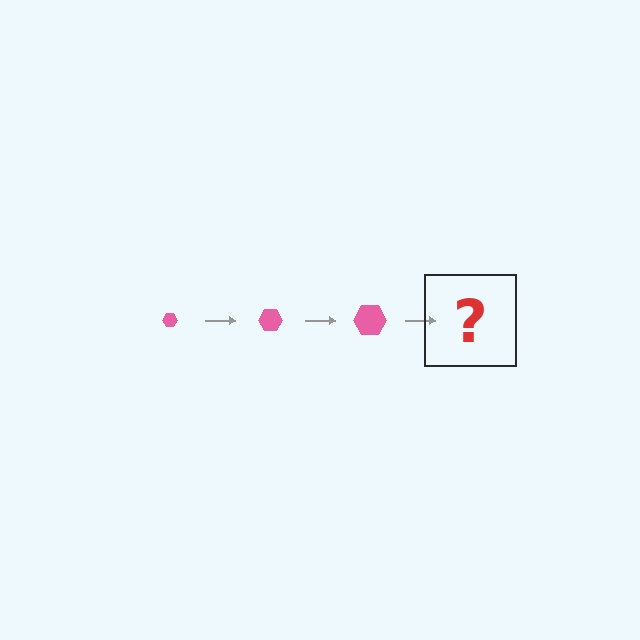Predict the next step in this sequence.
The next step is a pink hexagon, larger than the previous one.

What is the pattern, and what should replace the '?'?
The pattern is that the hexagon gets progressively larger each step. The '?' should be a pink hexagon, larger than the previous one.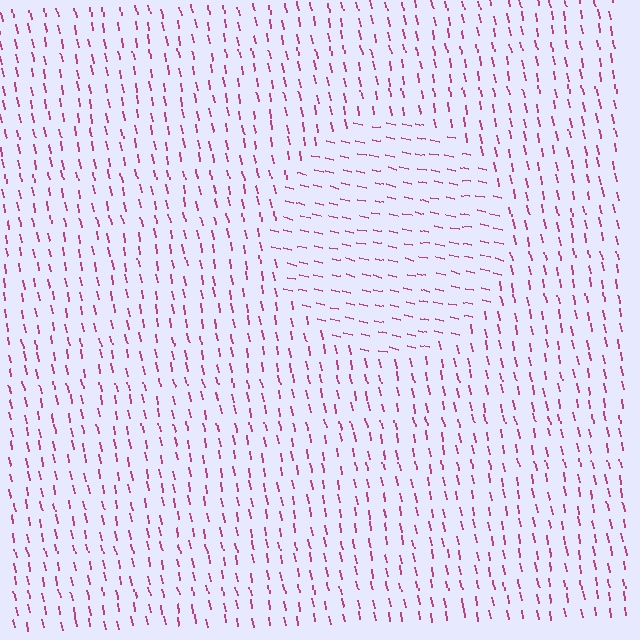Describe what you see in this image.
The image is filled with small magenta line segments. A circle region in the image has lines oriented differently from the surrounding lines, creating a visible texture boundary.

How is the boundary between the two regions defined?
The boundary is defined purely by a change in line orientation (approximately 66 degrees difference). All lines are the same color and thickness.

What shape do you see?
I see a circle.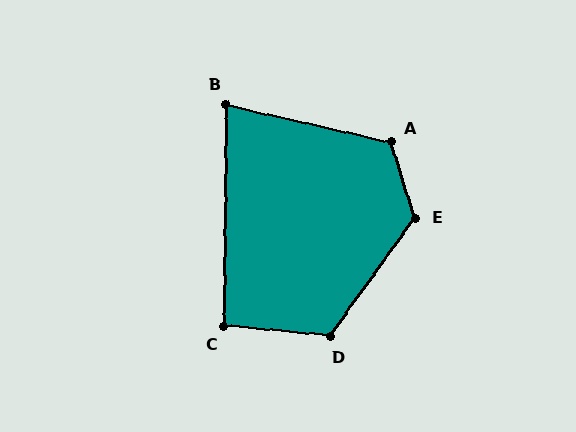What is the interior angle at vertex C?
Approximately 95 degrees (approximately right).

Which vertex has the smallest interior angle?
B, at approximately 78 degrees.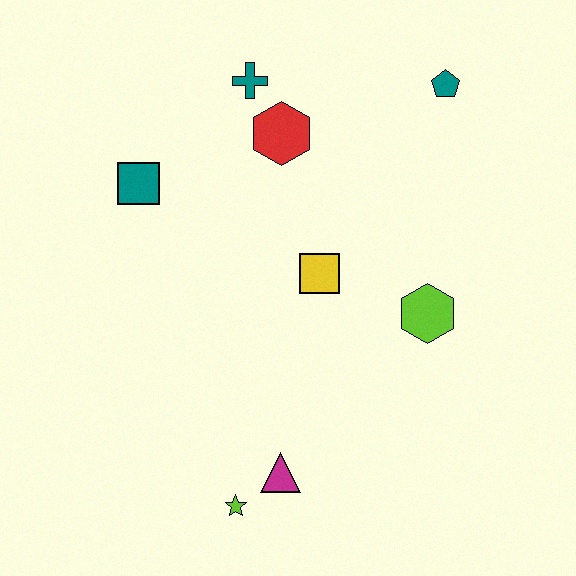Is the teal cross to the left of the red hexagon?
Yes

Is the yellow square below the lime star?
No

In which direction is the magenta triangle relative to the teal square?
The magenta triangle is below the teal square.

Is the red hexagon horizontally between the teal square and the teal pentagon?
Yes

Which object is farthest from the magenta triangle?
The teal pentagon is farthest from the magenta triangle.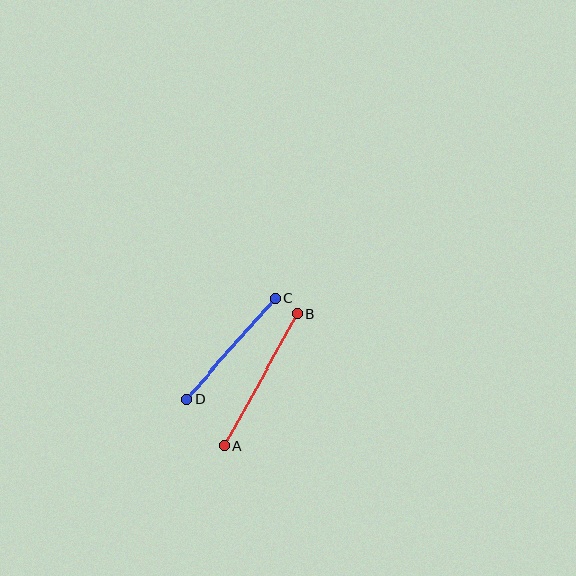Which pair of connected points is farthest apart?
Points A and B are farthest apart.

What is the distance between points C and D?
The distance is approximately 134 pixels.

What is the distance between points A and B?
The distance is approximately 151 pixels.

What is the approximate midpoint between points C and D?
The midpoint is at approximately (231, 349) pixels.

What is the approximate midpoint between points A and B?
The midpoint is at approximately (261, 380) pixels.